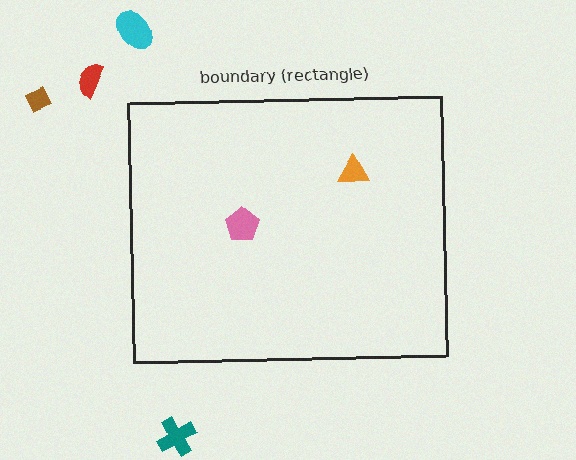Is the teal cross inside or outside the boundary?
Outside.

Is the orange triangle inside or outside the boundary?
Inside.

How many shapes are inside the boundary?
2 inside, 4 outside.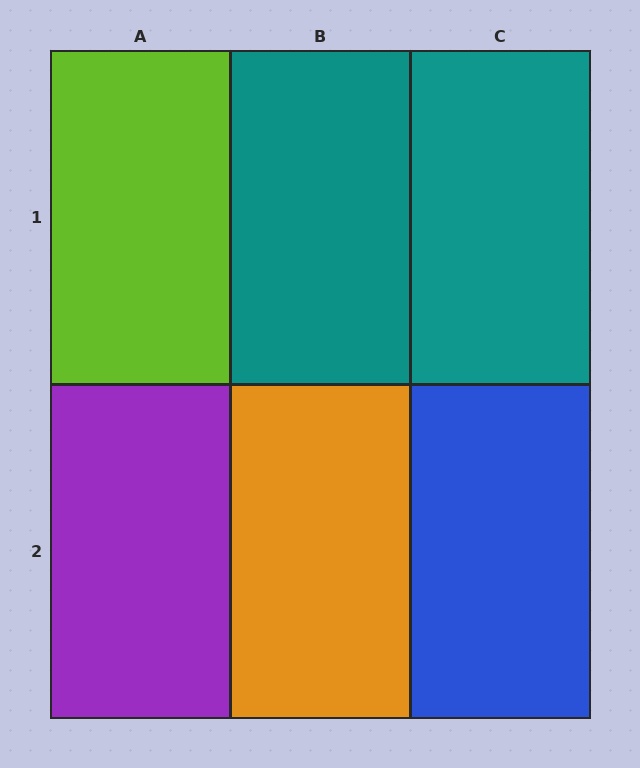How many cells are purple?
1 cell is purple.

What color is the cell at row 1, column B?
Teal.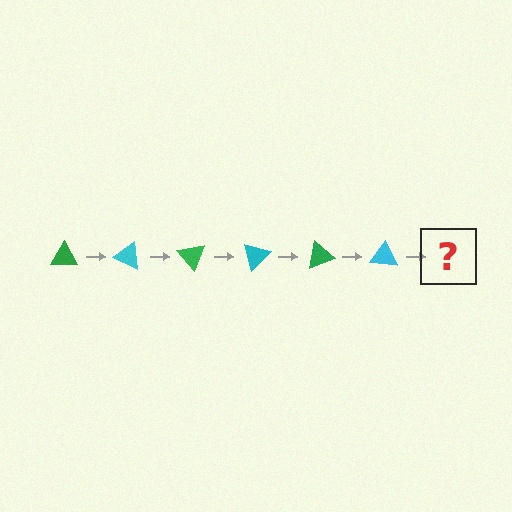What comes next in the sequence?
The next element should be a green triangle, rotated 150 degrees from the start.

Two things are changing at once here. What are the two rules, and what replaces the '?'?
The two rules are that it rotates 25 degrees each step and the color cycles through green and cyan. The '?' should be a green triangle, rotated 150 degrees from the start.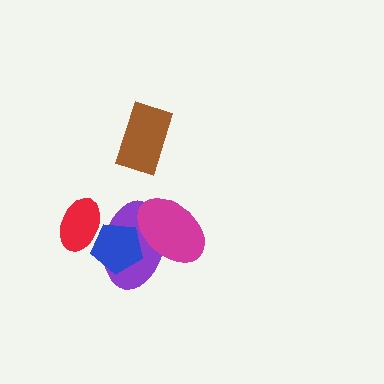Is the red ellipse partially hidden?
No, no other shape covers it.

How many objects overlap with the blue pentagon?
3 objects overlap with the blue pentagon.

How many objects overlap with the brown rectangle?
0 objects overlap with the brown rectangle.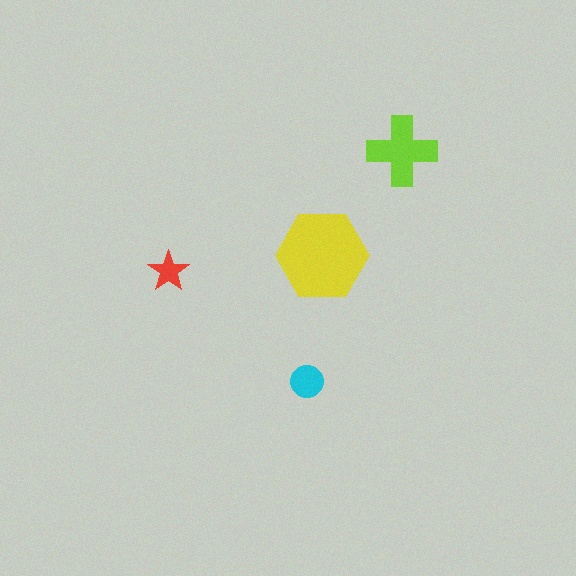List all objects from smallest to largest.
The red star, the cyan circle, the lime cross, the yellow hexagon.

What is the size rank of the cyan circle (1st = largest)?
3rd.